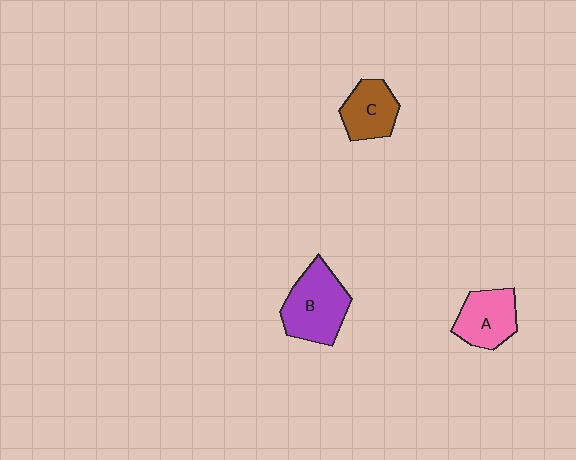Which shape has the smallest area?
Shape C (brown).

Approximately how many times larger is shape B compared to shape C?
Approximately 1.5 times.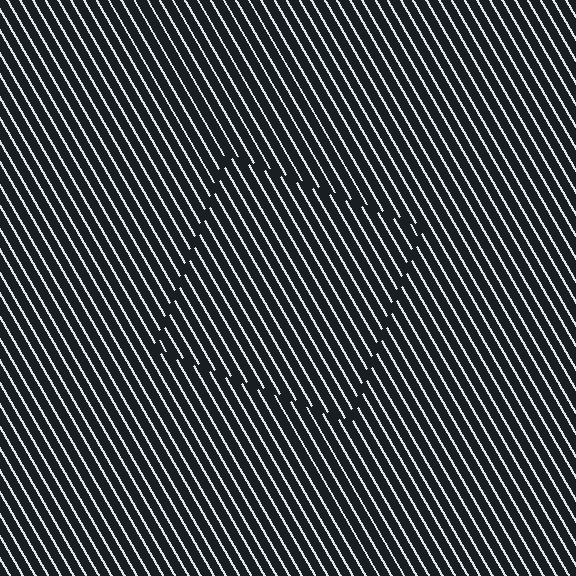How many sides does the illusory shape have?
4 sides — the line-ends trace a square.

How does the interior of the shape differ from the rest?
The interior of the shape contains the same grating, shifted by half a period — the contour is defined by the phase discontinuity where line-ends from the inner and outer gratings abut.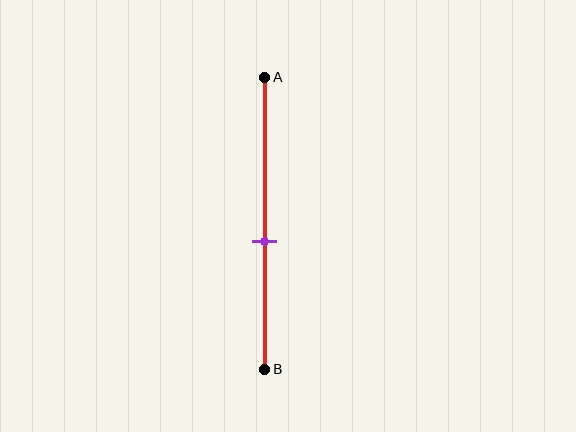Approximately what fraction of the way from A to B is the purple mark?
The purple mark is approximately 55% of the way from A to B.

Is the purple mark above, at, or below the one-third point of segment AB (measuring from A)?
The purple mark is below the one-third point of segment AB.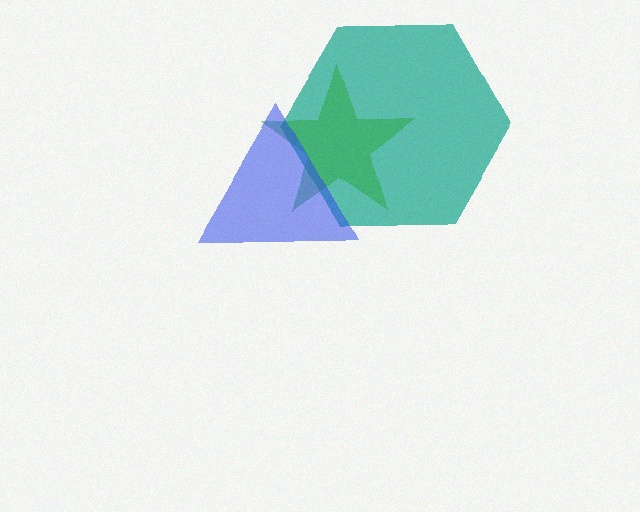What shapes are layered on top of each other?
The layered shapes are: a teal hexagon, a green star, a blue triangle.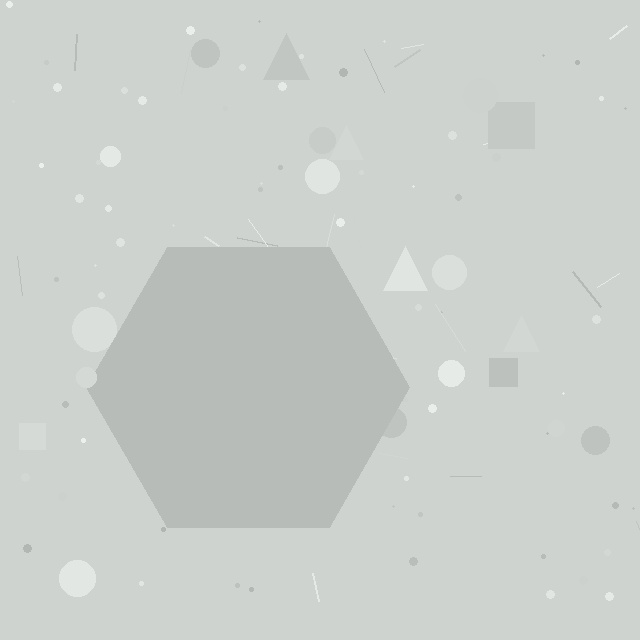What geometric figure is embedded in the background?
A hexagon is embedded in the background.